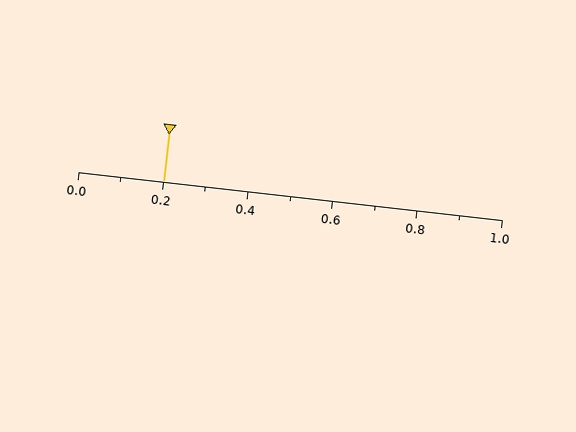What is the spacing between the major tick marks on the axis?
The major ticks are spaced 0.2 apart.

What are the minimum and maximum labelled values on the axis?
The axis runs from 0.0 to 1.0.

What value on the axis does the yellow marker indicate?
The marker indicates approximately 0.2.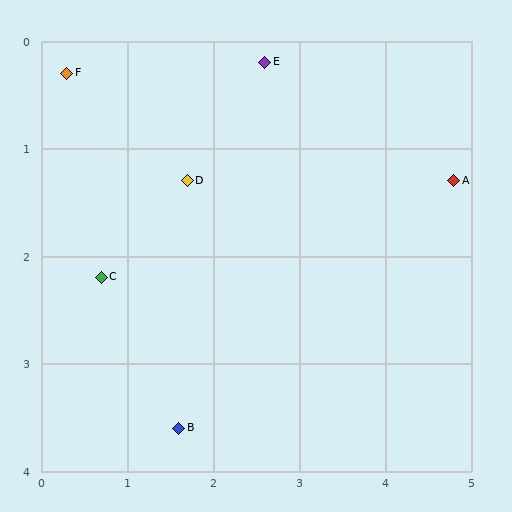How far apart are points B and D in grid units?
Points B and D are about 2.3 grid units apart.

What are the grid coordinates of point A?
Point A is at approximately (4.8, 1.3).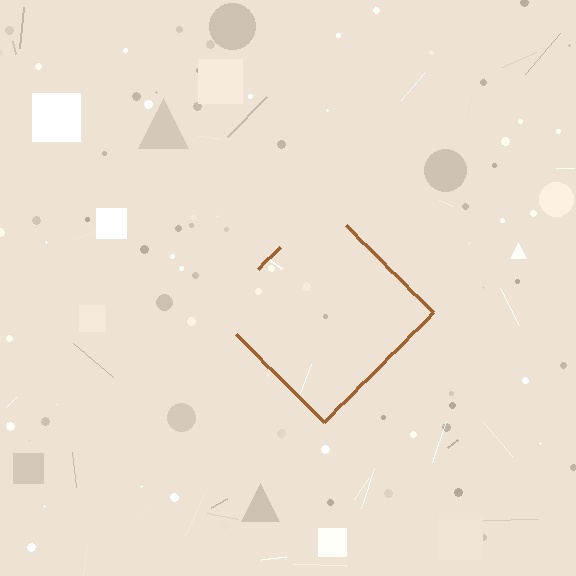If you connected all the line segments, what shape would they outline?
They would outline a diamond.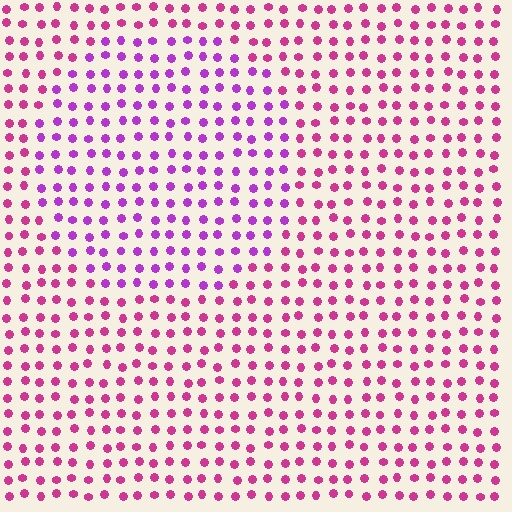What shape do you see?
I see a circle.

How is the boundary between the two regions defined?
The boundary is defined purely by a slight shift in hue (about 34 degrees). Spacing, size, and orientation are identical on both sides.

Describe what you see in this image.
The image is filled with small magenta elements in a uniform arrangement. A circle-shaped region is visible where the elements are tinted to a slightly different hue, forming a subtle color boundary.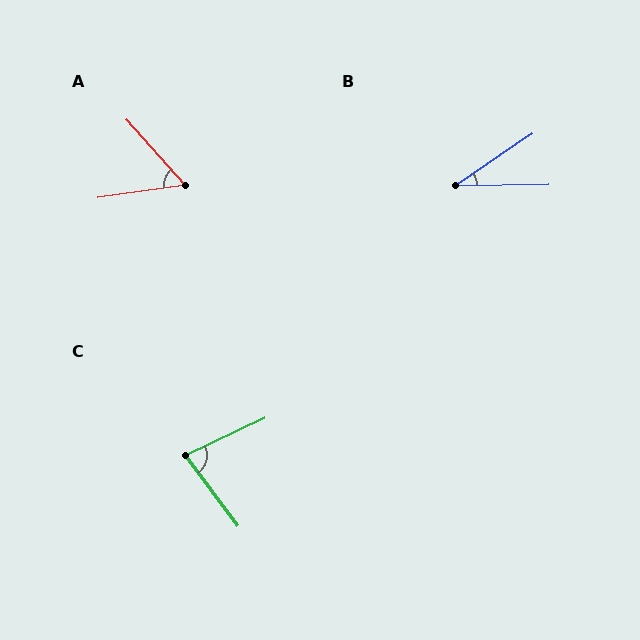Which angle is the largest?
C, at approximately 79 degrees.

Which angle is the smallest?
B, at approximately 33 degrees.